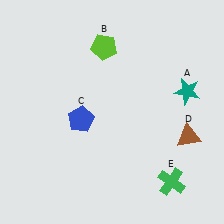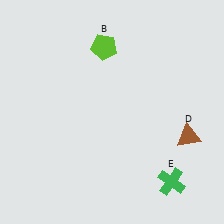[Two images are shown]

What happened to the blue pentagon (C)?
The blue pentagon (C) was removed in Image 2. It was in the bottom-left area of Image 1.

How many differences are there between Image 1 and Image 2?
There are 2 differences between the two images.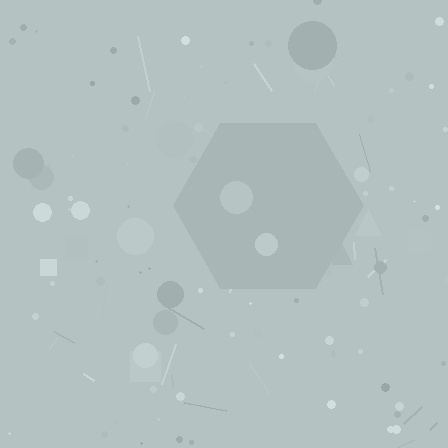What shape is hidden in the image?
A hexagon is hidden in the image.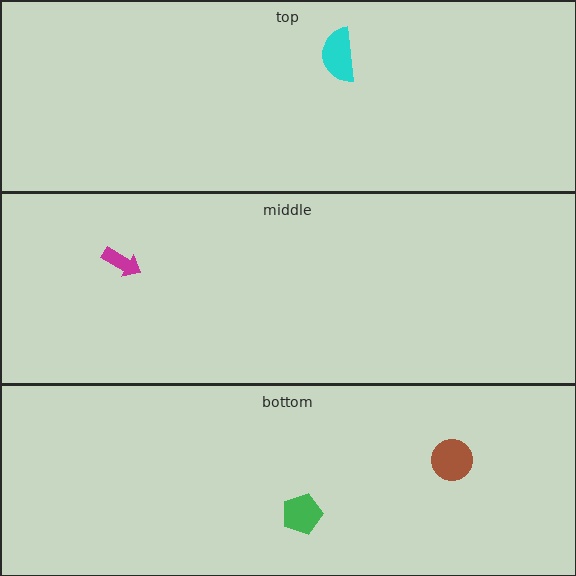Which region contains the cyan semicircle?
The top region.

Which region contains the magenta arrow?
The middle region.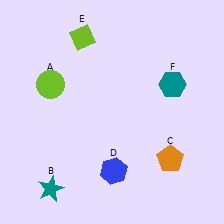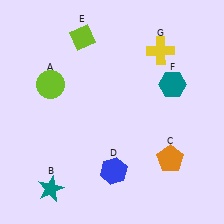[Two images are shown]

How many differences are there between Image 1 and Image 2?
There is 1 difference between the two images.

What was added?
A yellow cross (G) was added in Image 2.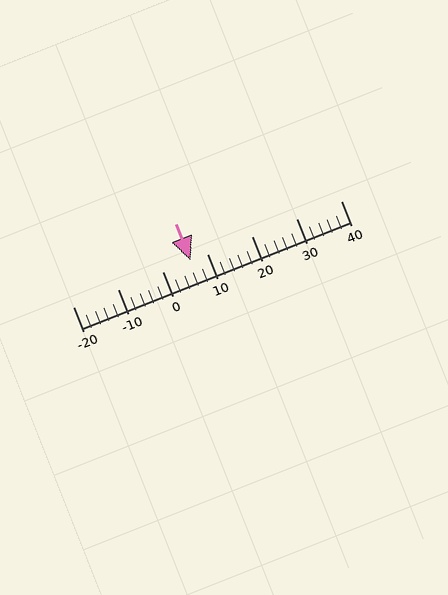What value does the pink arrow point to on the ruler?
The pink arrow points to approximately 6.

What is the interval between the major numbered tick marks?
The major tick marks are spaced 10 units apart.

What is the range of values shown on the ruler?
The ruler shows values from -20 to 40.